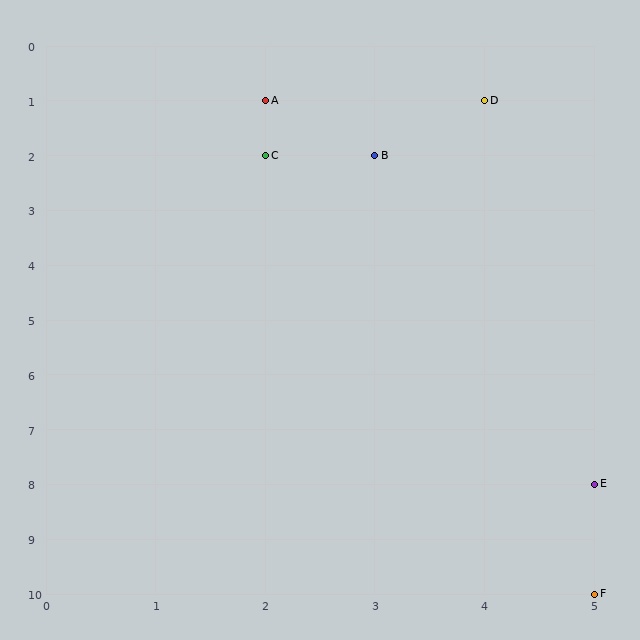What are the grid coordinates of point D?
Point D is at grid coordinates (4, 1).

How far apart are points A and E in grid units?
Points A and E are 3 columns and 7 rows apart (about 7.6 grid units diagonally).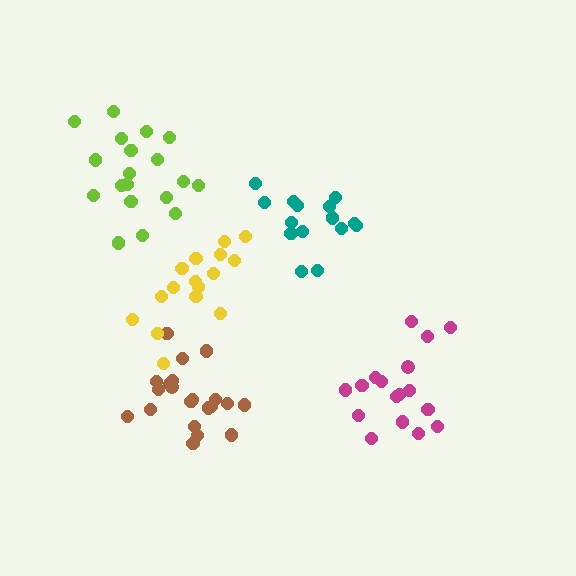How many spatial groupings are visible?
There are 5 spatial groupings.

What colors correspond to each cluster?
The clusters are colored: teal, magenta, lime, brown, yellow.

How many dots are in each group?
Group 1: 15 dots, Group 2: 17 dots, Group 3: 19 dots, Group 4: 21 dots, Group 5: 16 dots (88 total).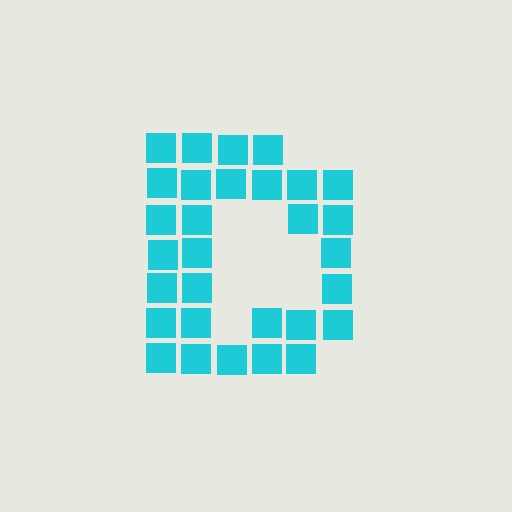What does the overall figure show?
The overall figure shows the letter D.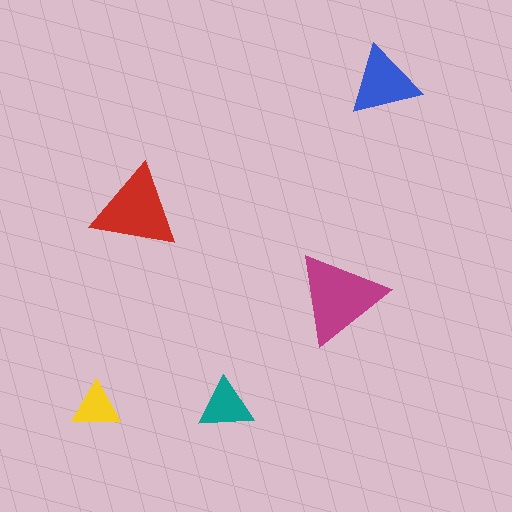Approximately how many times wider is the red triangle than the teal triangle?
About 1.5 times wider.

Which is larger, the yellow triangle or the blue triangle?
The blue one.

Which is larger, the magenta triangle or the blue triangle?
The magenta one.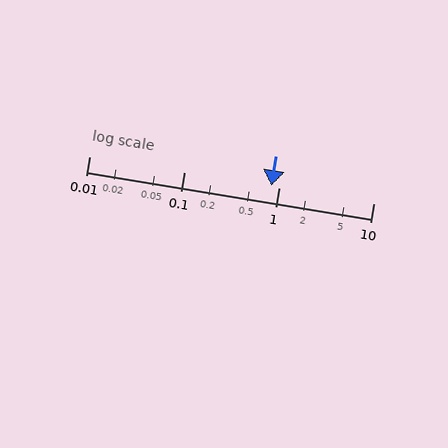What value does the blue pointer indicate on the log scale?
The pointer indicates approximately 0.84.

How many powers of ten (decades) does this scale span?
The scale spans 3 decades, from 0.01 to 10.